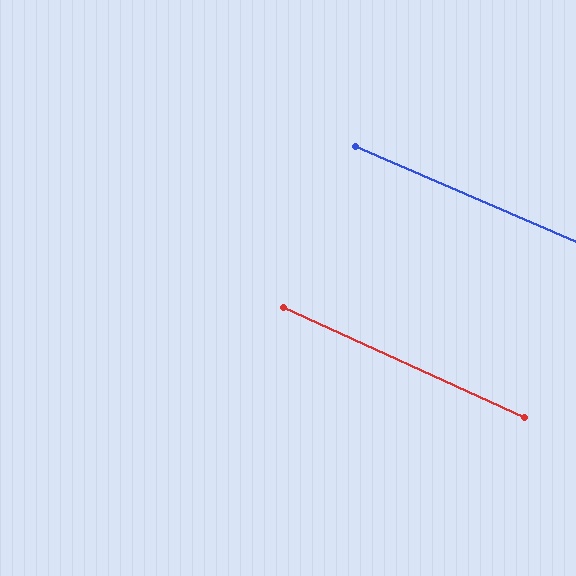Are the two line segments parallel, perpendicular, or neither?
Parallel — their directions differ by only 1.4°.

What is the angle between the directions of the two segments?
Approximately 1 degree.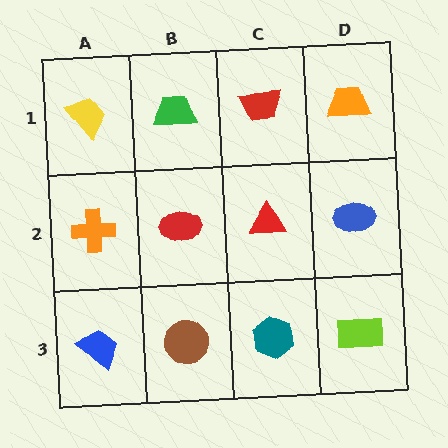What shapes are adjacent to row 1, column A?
An orange cross (row 2, column A), a green trapezoid (row 1, column B).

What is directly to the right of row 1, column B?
A red trapezoid.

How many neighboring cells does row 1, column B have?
3.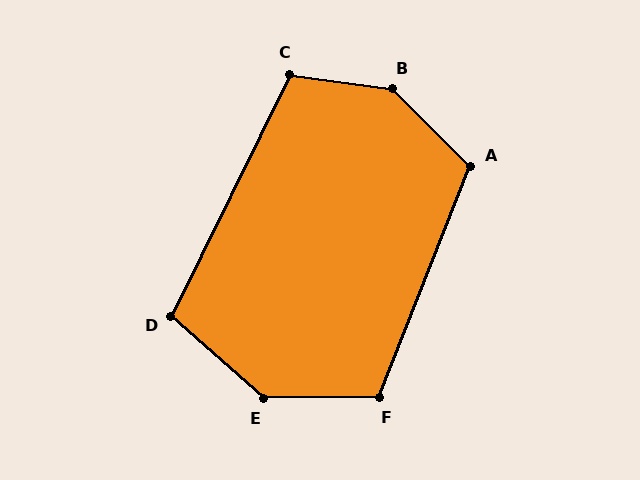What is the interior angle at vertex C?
Approximately 109 degrees (obtuse).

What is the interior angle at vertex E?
Approximately 138 degrees (obtuse).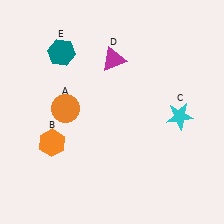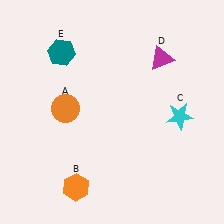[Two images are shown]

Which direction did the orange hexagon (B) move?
The orange hexagon (B) moved down.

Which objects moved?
The objects that moved are: the orange hexagon (B), the magenta triangle (D).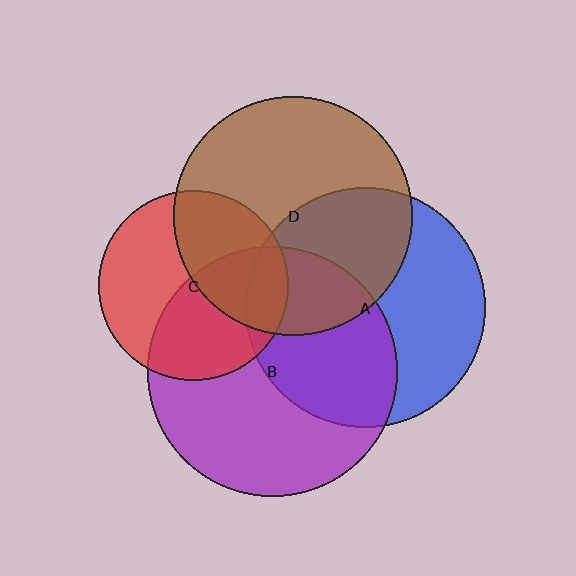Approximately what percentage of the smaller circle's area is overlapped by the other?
Approximately 45%.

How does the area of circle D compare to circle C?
Approximately 1.6 times.